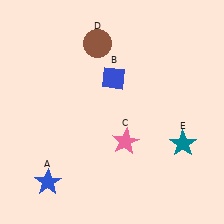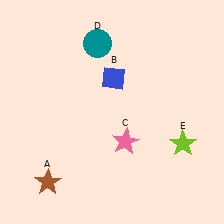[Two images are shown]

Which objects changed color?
A changed from blue to brown. D changed from brown to teal. E changed from teal to lime.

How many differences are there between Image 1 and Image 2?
There are 3 differences between the two images.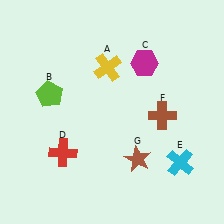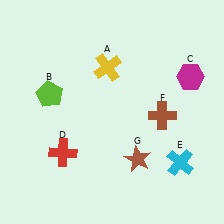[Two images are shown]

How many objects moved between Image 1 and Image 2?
1 object moved between the two images.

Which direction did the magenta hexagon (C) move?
The magenta hexagon (C) moved right.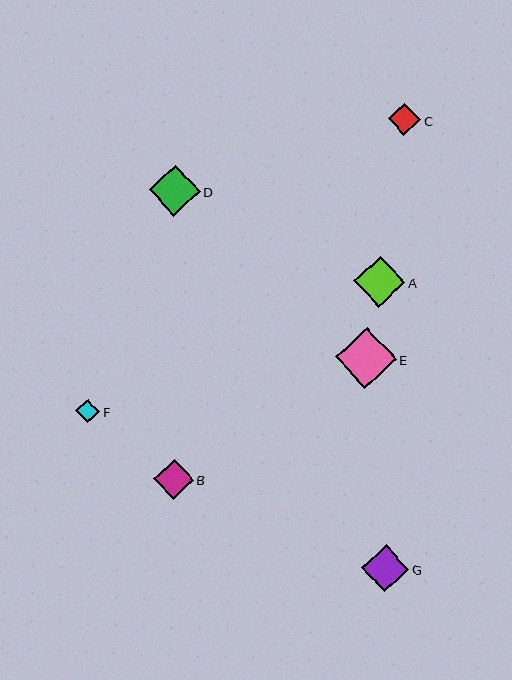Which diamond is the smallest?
Diamond F is the smallest with a size of approximately 24 pixels.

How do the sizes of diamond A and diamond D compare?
Diamond A and diamond D are approximately the same size.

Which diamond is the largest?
Diamond E is the largest with a size of approximately 60 pixels.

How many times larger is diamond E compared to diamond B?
Diamond E is approximately 1.5 times the size of diamond B.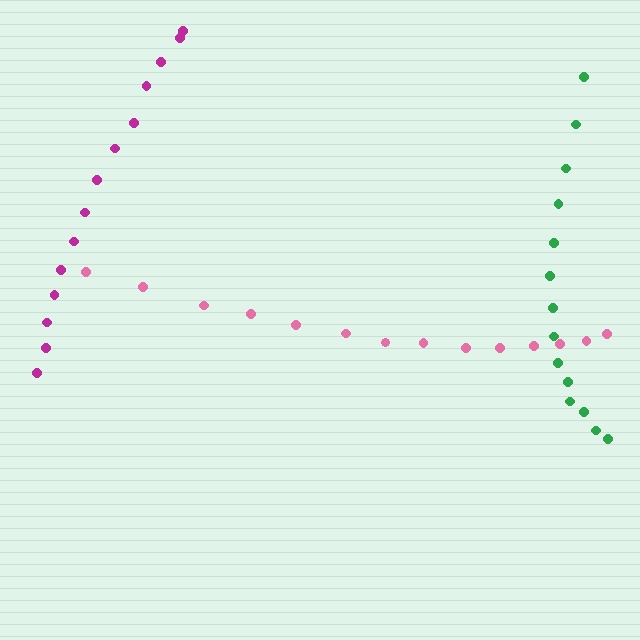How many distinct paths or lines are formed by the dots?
There are 3 distinct paths.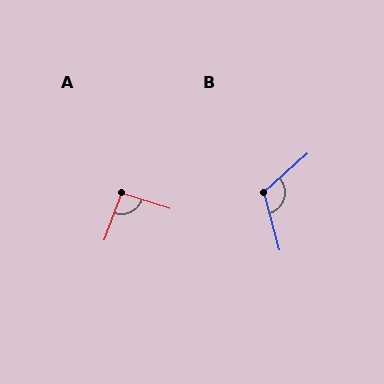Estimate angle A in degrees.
Approximately 93 degrees.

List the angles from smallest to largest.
A (93°), B (117°).